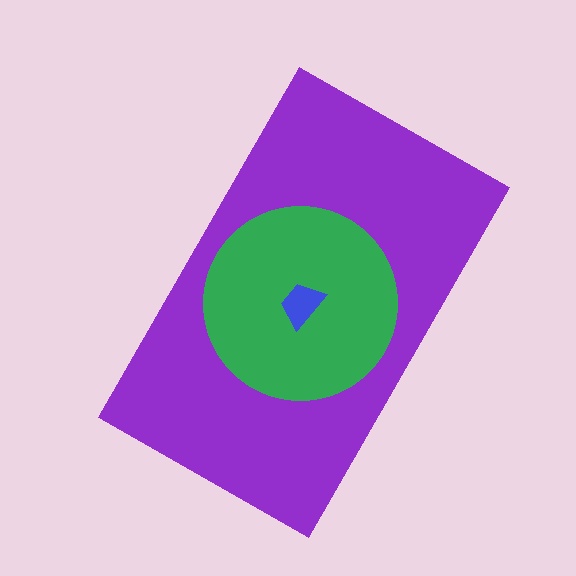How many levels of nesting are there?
3.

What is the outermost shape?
The purple rectangle.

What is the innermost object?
The blue trapezoid.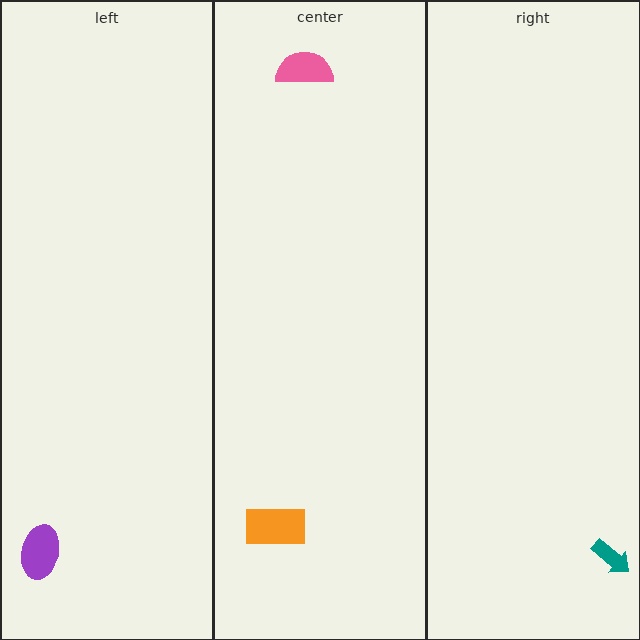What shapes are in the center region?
The orange rectangle, the pink semicircle.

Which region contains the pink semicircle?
The center region.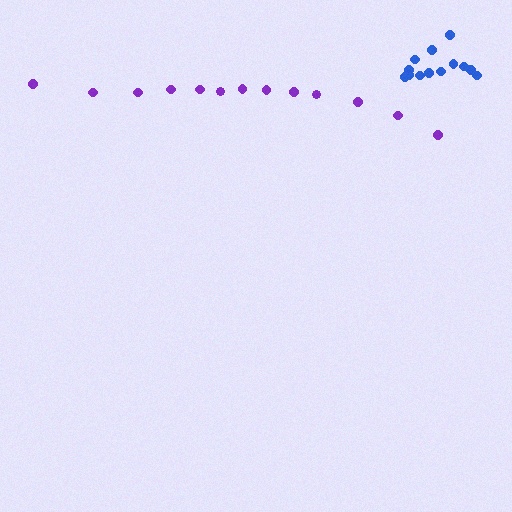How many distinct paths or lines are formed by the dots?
There are 2 distinct paths.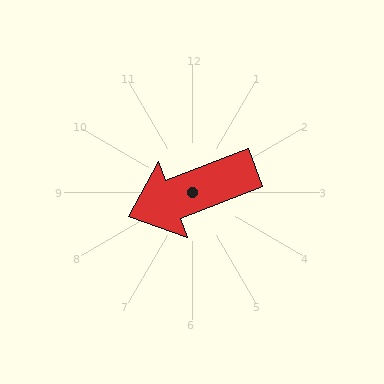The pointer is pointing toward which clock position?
Roughly 8 o'clock.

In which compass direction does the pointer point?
West.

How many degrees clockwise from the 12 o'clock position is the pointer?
Approximately 249 degrees.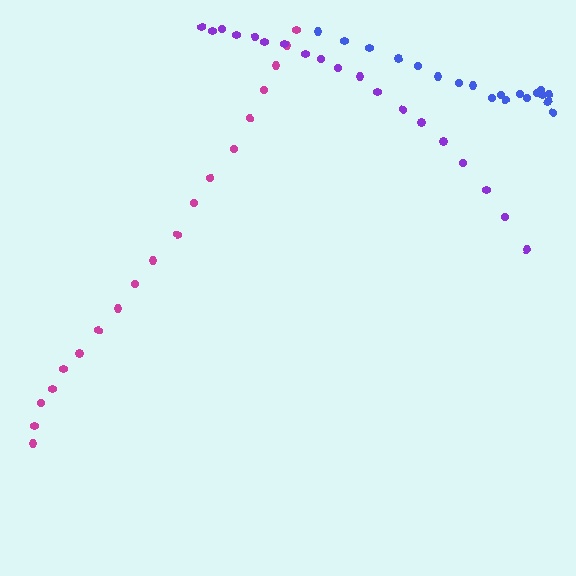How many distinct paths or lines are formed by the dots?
There are 3 distinct paths.